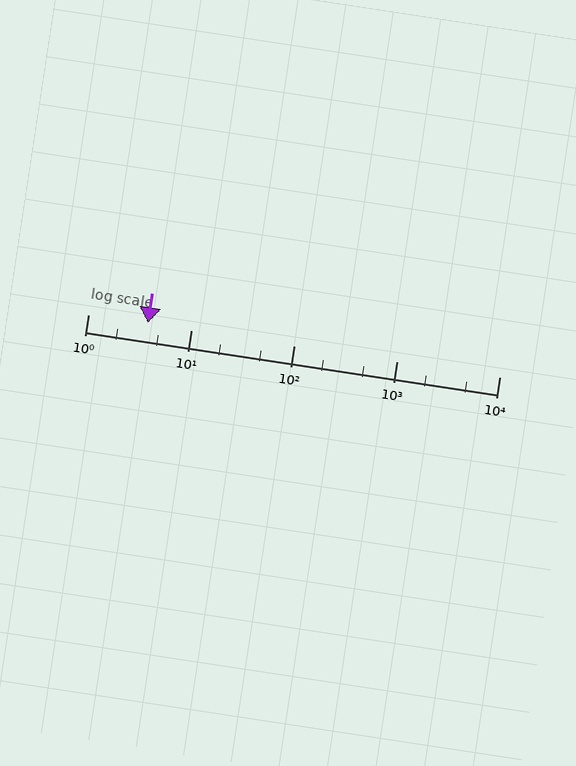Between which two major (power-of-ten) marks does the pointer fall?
The pointer is between 1 and 10.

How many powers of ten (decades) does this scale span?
The scale spans 4 decades, from 1 to 10000.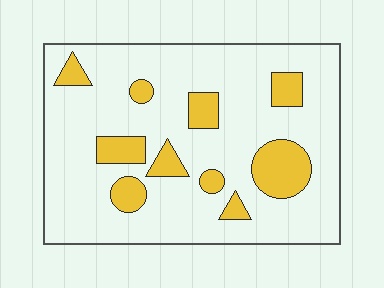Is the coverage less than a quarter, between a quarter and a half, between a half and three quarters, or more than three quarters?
Less than a quarter.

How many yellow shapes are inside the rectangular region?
10.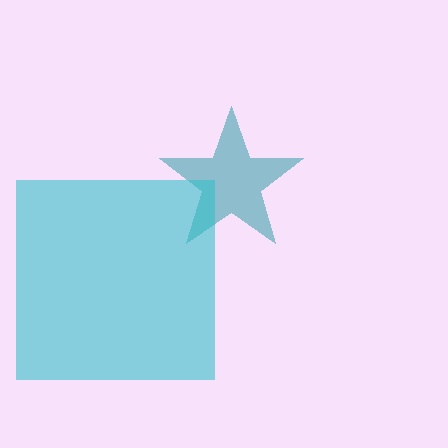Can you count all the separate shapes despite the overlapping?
Yes, there are 2 separate shapes.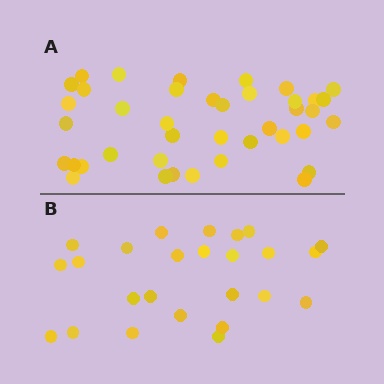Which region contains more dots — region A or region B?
Region A (the top region) has more dots.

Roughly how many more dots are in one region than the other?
Region A has approximately 15 more dots than region B.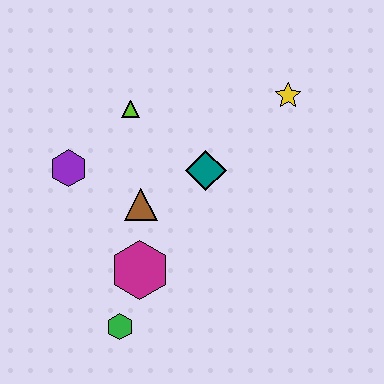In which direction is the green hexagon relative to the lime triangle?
The green hexagon is below the lime triangle.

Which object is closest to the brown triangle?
The magenta hexagon is closest to the brown triangle.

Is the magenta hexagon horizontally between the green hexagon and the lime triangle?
No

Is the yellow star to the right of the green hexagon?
Yes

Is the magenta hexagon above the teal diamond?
No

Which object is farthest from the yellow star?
The green hexagon is farthest from the yellow star.